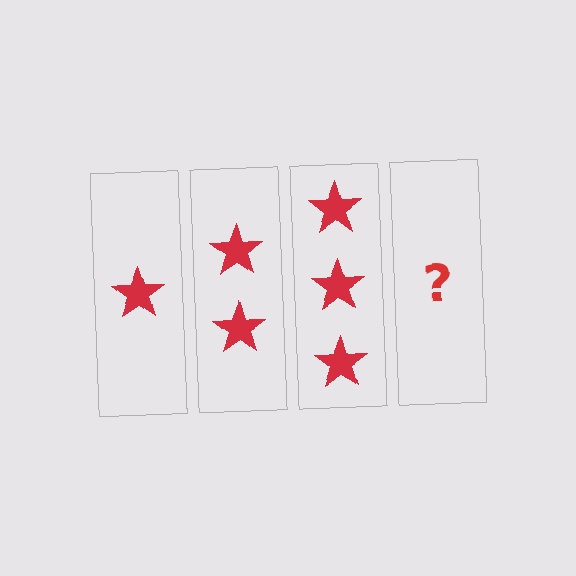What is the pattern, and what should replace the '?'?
The pattern is that each step adds one more star. The '?' should be 4 stars.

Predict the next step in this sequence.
The next step is 4 stars.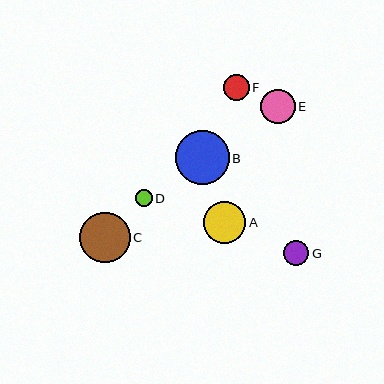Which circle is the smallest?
Circle D is the smallest with a size of approximately 16 pixels.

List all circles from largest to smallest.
From largest to smallest: B, C, A, E, F, G, D.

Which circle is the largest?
Circle B is the largest with a size of approximately 54 pixels.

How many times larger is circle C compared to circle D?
Circle C is approximately 3.1 times the size of circle D.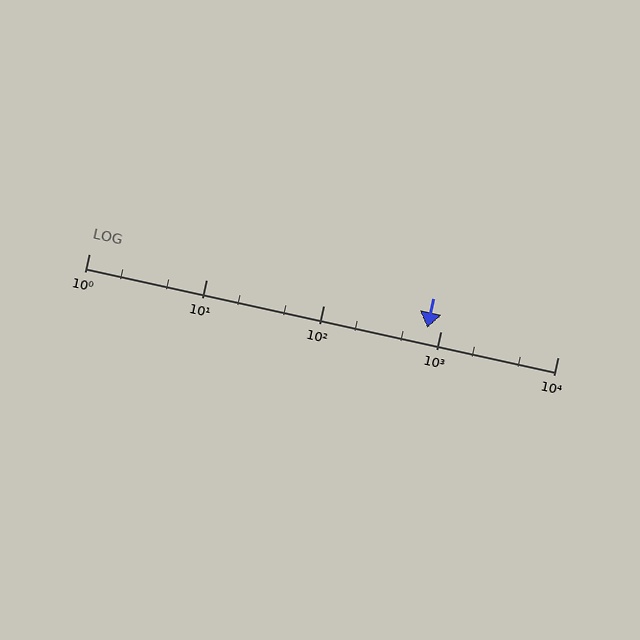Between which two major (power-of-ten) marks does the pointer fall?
The pointer is between 100 and 1000.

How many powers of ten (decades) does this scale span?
The scale spans 4 decades, from 1 to 10000.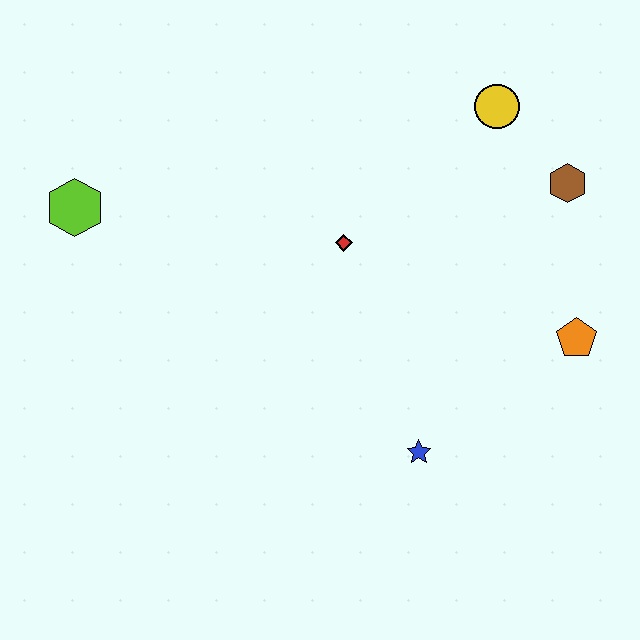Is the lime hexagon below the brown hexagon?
Yes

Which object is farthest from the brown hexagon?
The lime hexagon is farthest from the brown hexagon.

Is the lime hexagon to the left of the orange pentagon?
Yes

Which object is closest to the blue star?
The orange pentagon is closest to the blue star.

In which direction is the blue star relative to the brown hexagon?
The blue star is below the brown hexagon.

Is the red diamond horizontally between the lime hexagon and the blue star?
Yes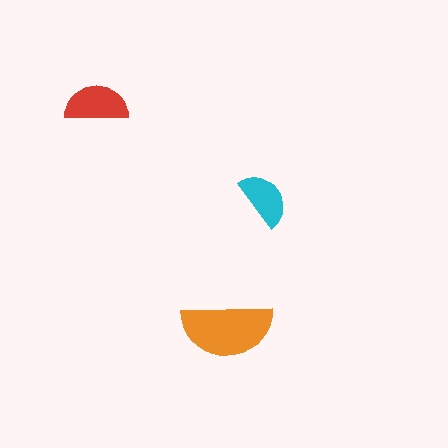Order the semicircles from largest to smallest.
the orange one, the red one, the cyan one.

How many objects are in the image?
There are 3 objects in the image.